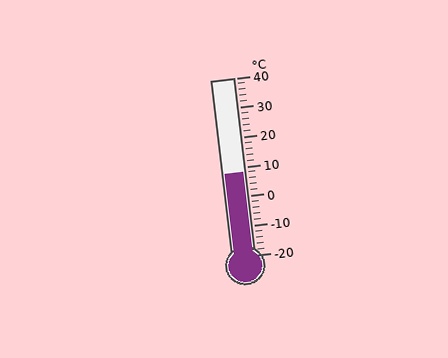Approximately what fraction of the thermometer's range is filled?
The thermometer is filled to approximately 45% of its range.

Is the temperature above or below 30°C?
The temperature is below 30°C.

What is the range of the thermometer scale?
The thermometer scale ranges from -20°C to 40°C.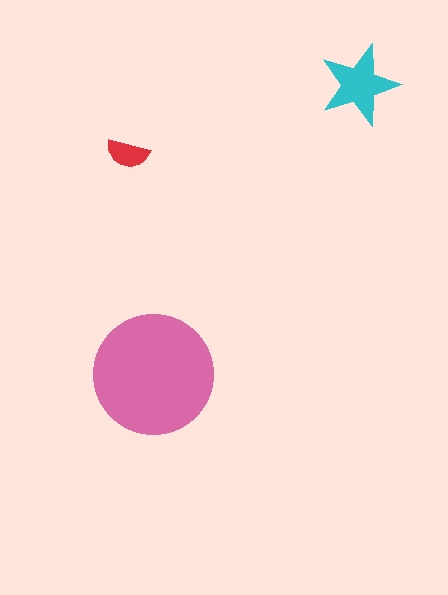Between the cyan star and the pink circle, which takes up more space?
The pink circle.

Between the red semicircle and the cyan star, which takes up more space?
The cyan star.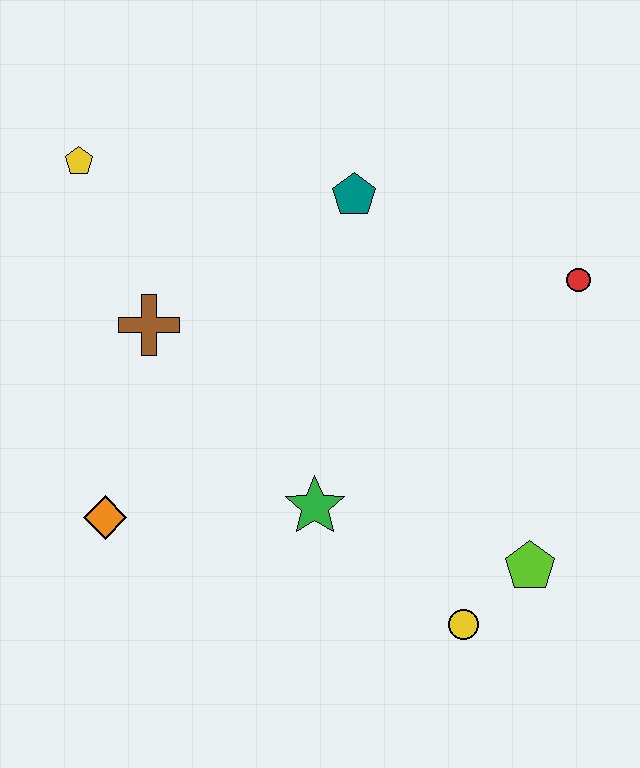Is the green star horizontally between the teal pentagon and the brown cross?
Yes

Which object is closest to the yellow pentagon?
The brown cross is closest to the yellow pentagon.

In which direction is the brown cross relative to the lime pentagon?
The brown cross is to the left of the lime pentagon.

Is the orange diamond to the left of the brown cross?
Yes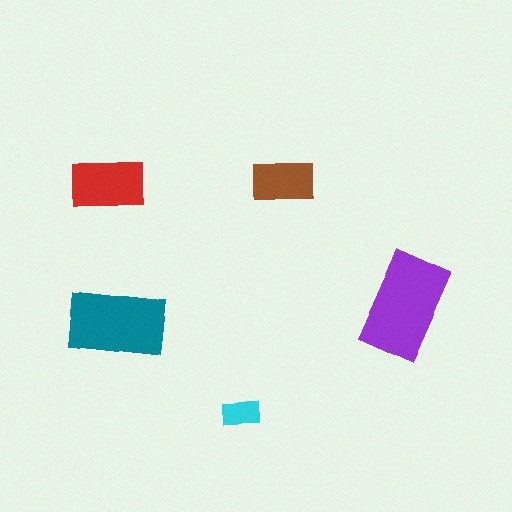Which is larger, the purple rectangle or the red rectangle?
The purple one.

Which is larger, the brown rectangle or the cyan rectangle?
The brown one.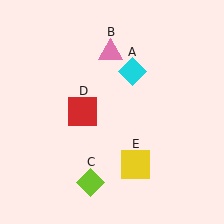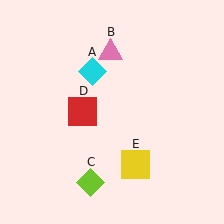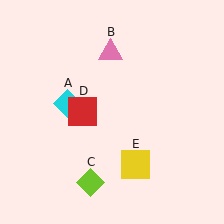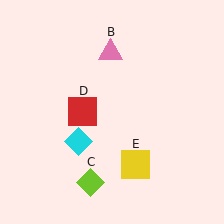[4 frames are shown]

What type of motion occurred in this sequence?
The cyan diamond (object A) rotated counterclockwise around the center of the scene.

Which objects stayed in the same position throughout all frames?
Pink triangle (object B) and lime diamond (object C) and red square (object D) and yellow square (object E) remained stationary.